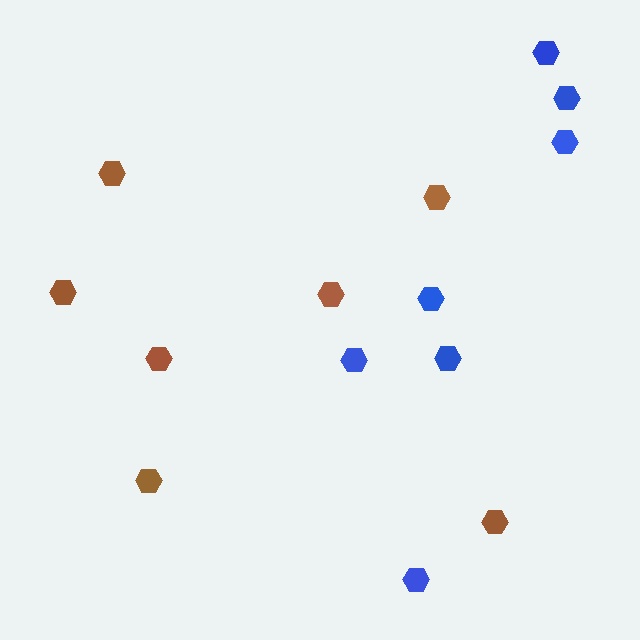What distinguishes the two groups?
There are 2 groups: one group of brown hexagons (7) and one group of blue hexagons (7).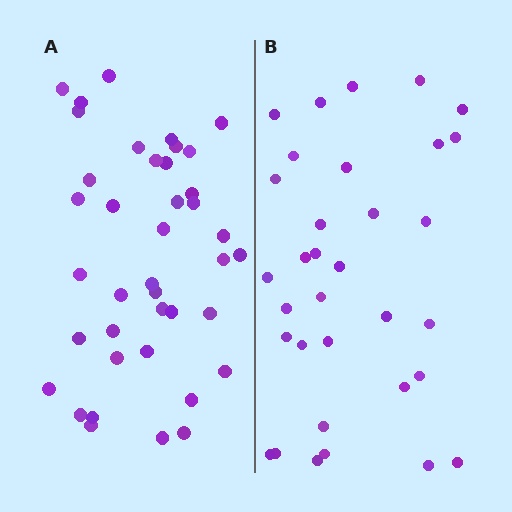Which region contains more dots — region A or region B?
Region A (the left region) has more dots.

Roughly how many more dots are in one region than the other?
Region A has roughly 8 or so more dots than region B.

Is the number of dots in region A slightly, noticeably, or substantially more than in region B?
Region A has only slightly more — the two regions are fairly close. The ratio is roughly 1.2 to 1.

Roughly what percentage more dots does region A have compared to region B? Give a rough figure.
About 20% more.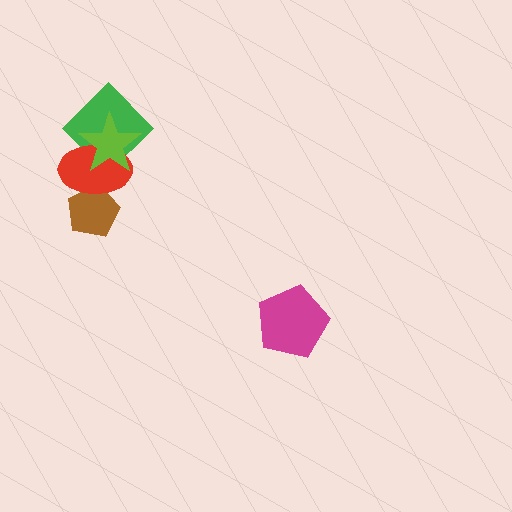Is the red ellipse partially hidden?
Yes, it is partially covered by another shape.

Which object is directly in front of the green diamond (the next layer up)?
The red ellipse is directly in front of the green diamond.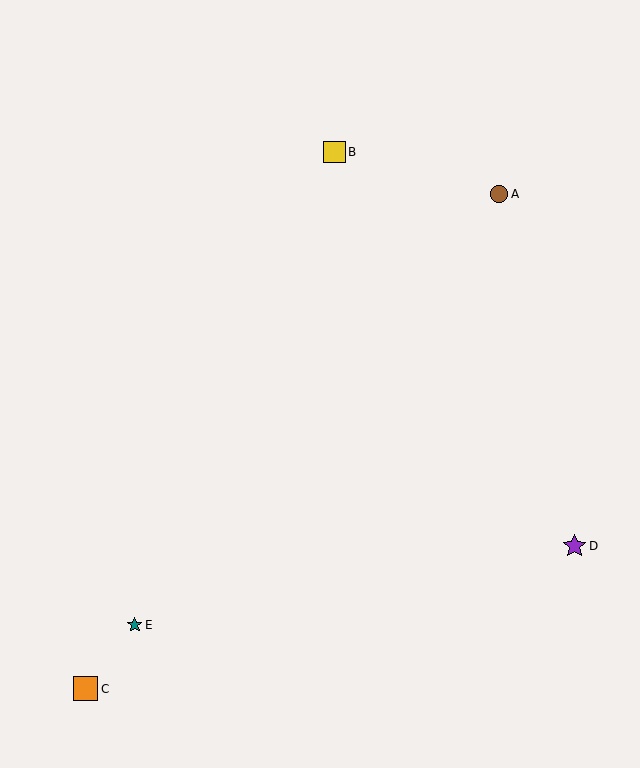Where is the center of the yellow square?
The center of the yellow square is at (334, 152).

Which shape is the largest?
The orange square (labeled C) is the largest.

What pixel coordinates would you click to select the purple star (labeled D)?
Click at (575, 546) to select the purple star D.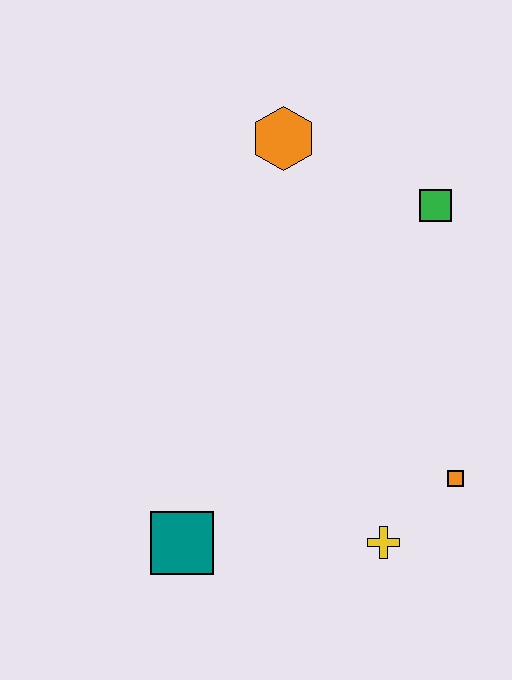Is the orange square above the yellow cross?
Yes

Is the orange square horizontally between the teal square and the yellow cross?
No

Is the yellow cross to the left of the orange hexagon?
No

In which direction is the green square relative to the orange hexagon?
The green square is to the right of the orange hexagon.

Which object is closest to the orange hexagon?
The green square is closest to the orange hexagon.